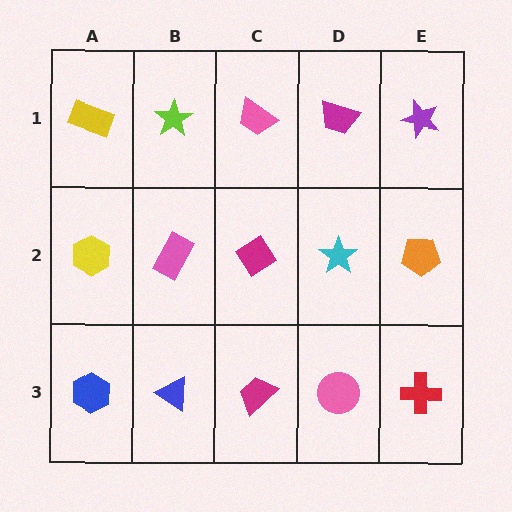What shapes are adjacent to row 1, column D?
A cyan star (row 2, column D), a pink trapezoid (row 1, column C), a purple star (row 1, column E).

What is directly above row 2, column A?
A yellow rectangle.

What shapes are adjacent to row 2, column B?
A lime star (row 1, column B), a blue triangle (row 3, column B), a yellow hexagon (row 2, column A), a magenta diamond (row 2, column C).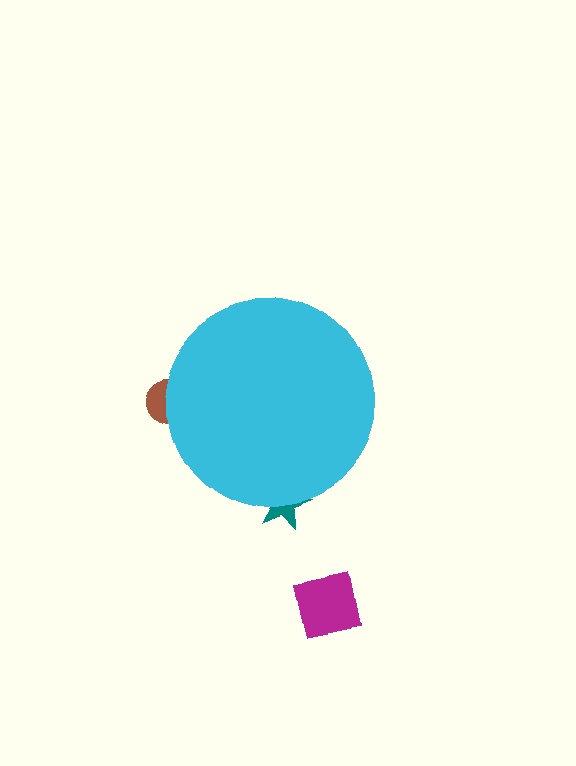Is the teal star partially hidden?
Yes, the teal star is partially hidden behind the cyan circle.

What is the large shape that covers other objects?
A cyan circle.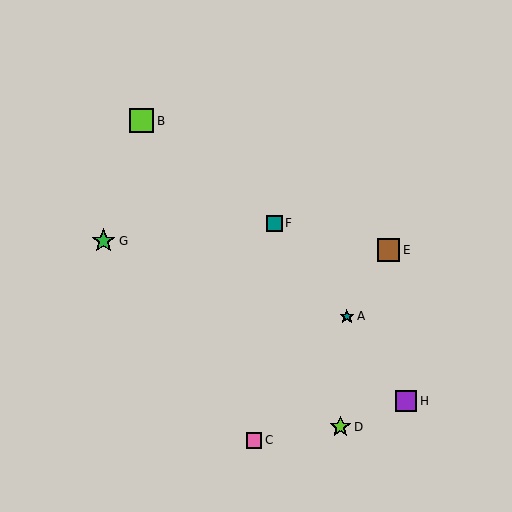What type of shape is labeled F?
Shape F is a teal square.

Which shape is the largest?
The green star (labeled G) is the largest.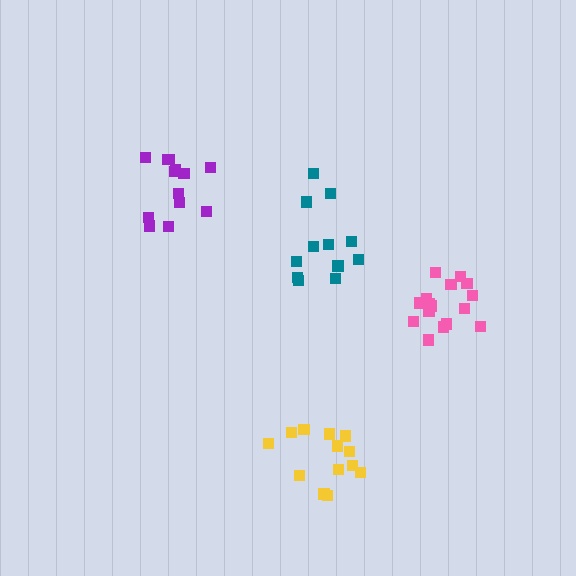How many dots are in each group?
Group 1: 13 dots, Group 2: 13 dots, Group 3: 16 dots, Group 4: 12 dots (54 total).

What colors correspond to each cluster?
The clusters are colored: yellow, purple, pink, teal.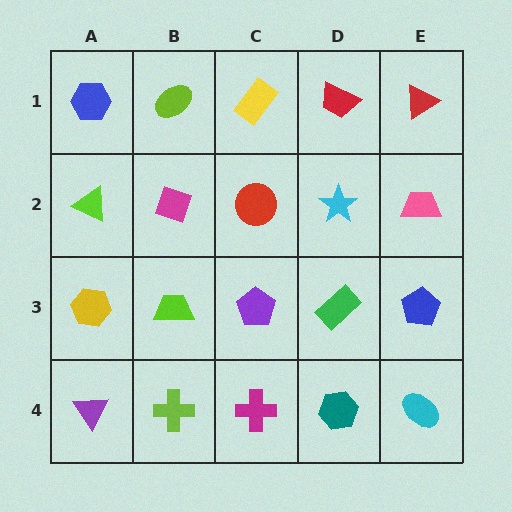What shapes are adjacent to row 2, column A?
A blue hexagon (row 1, column A), a yellow hexagon (row 3, column A), a magenta diamond (row 2, column B).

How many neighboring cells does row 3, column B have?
4.